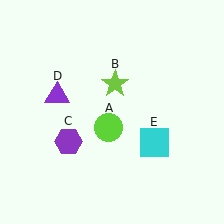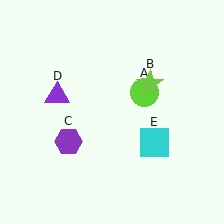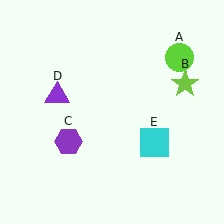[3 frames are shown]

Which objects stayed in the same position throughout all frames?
Purple hexagon (object C) and purple triangle (object D) and cyan square (object E) remained stationary.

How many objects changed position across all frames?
2 objects changed position: lime circle (object A), lime star (object B).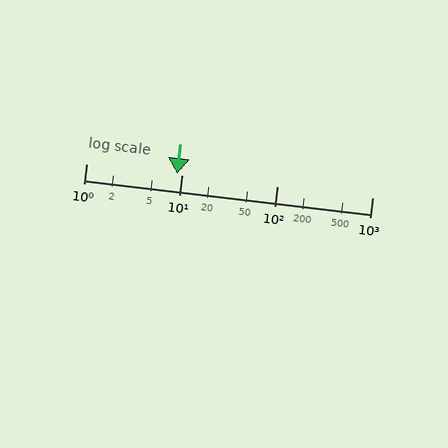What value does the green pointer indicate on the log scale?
The pointer indicates approximately 8.9.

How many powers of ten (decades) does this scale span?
The scale spans 3 decades, from 1 to 1000.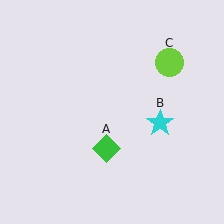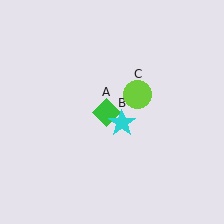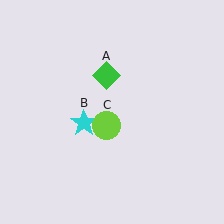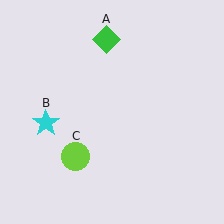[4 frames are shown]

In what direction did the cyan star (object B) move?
The cyan star (object B) moved left.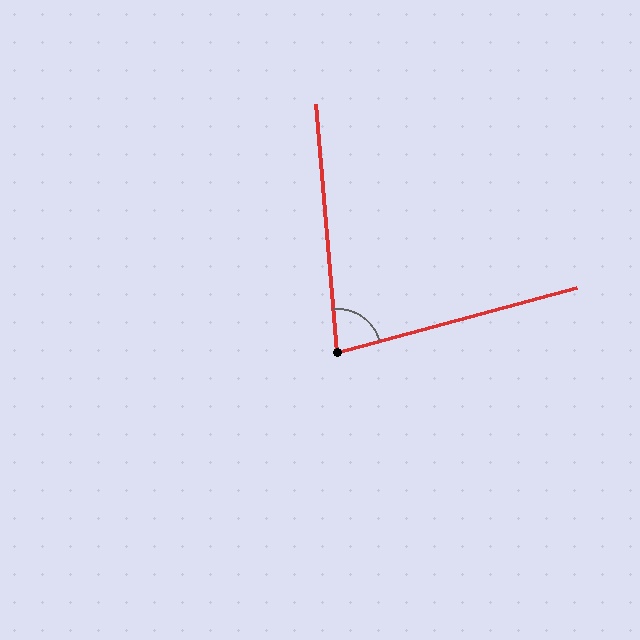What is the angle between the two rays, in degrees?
Approximately 80 degrees.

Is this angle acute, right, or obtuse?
It is acute.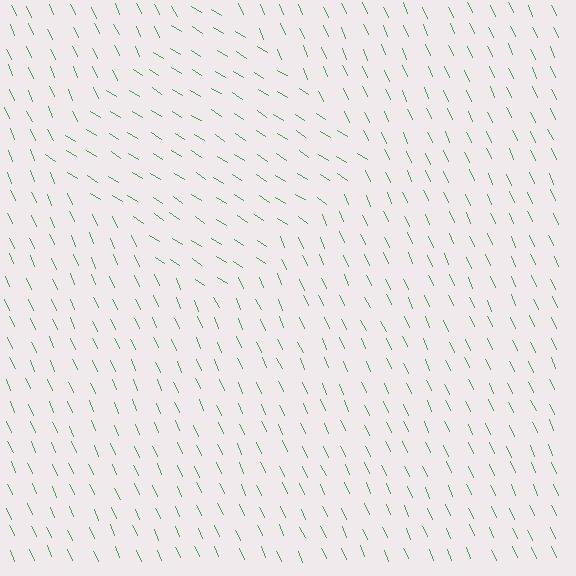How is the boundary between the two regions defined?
The boundary is defined purely by a change in line orientation (approximately 33 degrees difference). All lines are the same color and thickness.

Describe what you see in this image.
The image is filled with small green line segments. A diamond region in the image has lines oriented differently from the surrounding lines, creating a visible texture boundary.